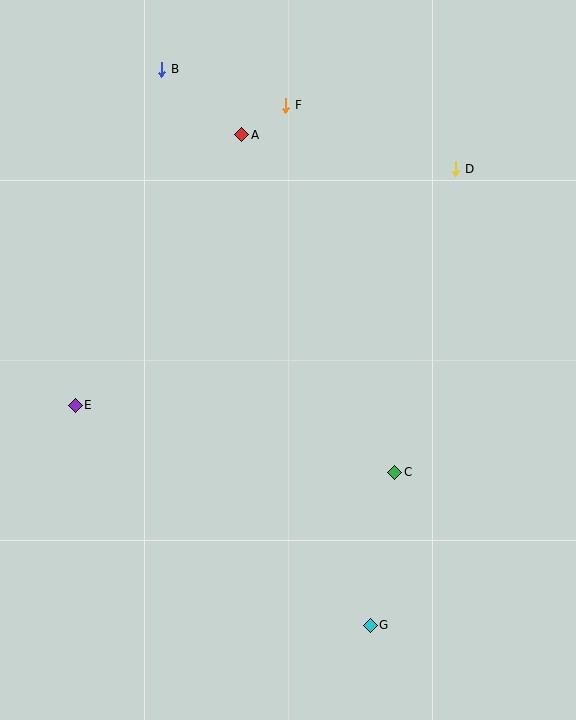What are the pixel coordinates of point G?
Point G is at (370, 625).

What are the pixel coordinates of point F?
Point F is at (286, 105).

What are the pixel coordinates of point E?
Point E is at (75, 405).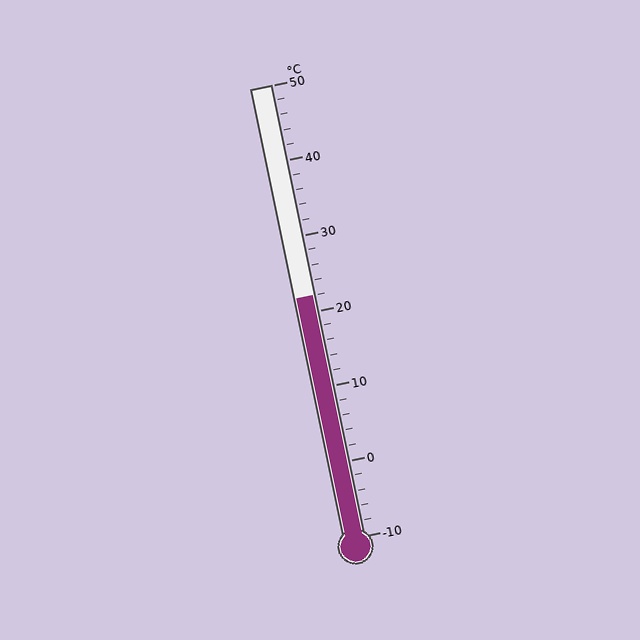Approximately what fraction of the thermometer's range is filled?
The thermometer is filled to approximately 55% of its range.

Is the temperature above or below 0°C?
The temperature is above 0°C.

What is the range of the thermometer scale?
The thermometer scale ranges from -10°C to 50°C.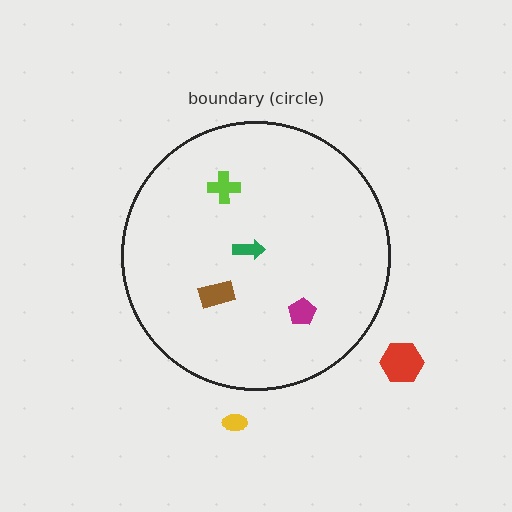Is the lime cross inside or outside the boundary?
Inside.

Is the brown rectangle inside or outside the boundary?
Inside.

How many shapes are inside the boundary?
4 inside, 2 outside.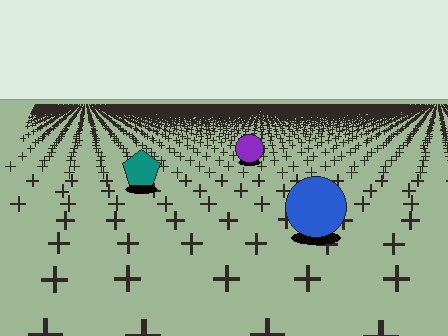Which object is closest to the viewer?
The blue circle is closest. The texture marks near it are larger and more spread out.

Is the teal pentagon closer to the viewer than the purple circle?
Yes. The teal pentagon is closer — you can tell from the texture gradient: the ground texture is coarser near it.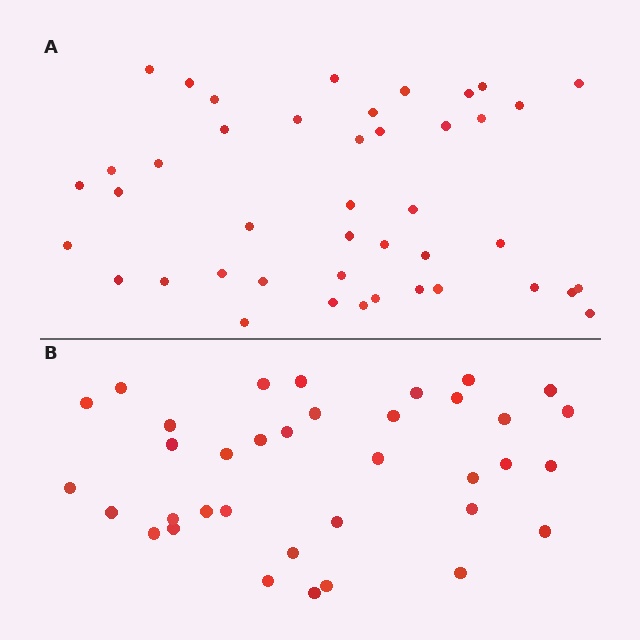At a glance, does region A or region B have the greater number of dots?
Region A (the top region) has more dots.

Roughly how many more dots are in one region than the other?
Region A has roughly 8 or so more dots than region B.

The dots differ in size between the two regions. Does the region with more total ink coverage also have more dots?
No. Region B has more total ink coverage because its dots are larger, but region A actually contains more individual dots. Total area can be misleading — the number of items is what matters here.